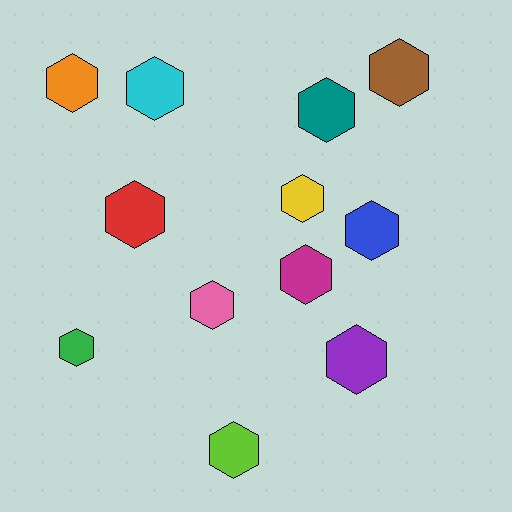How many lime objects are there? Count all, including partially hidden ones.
There is 1 lime object.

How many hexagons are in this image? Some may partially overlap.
There are 12 hexagons.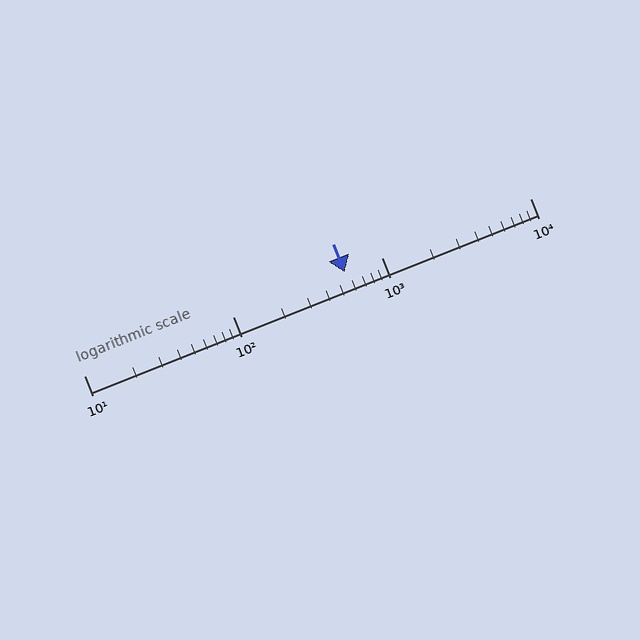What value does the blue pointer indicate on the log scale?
The pointer indicates approximately 570.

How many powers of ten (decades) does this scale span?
The scale spans 3 decades, from 10 to 10000.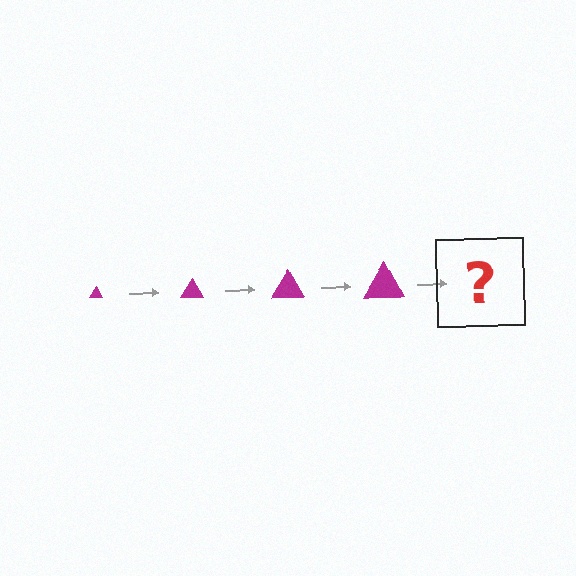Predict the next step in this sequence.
The next step is a magenta triangle, larger than the previous one.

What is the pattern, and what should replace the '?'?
The pattern is that the triangle gets progressively larger each step. The '?' should be a magenta triangle, larger than the previous one.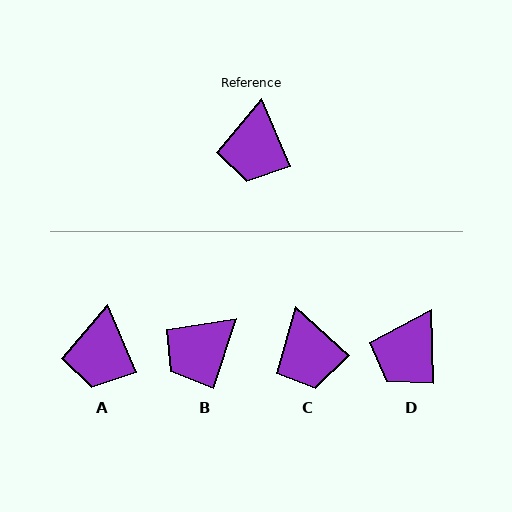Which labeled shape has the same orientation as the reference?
A.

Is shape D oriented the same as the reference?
No, it is off by about 22 degrees.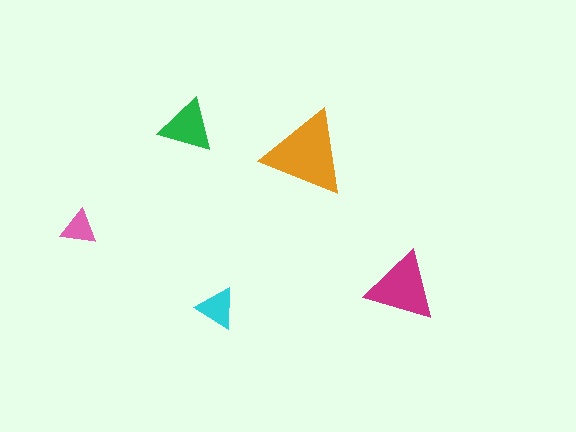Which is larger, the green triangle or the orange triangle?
The orange one.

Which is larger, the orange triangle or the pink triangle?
The orange one.